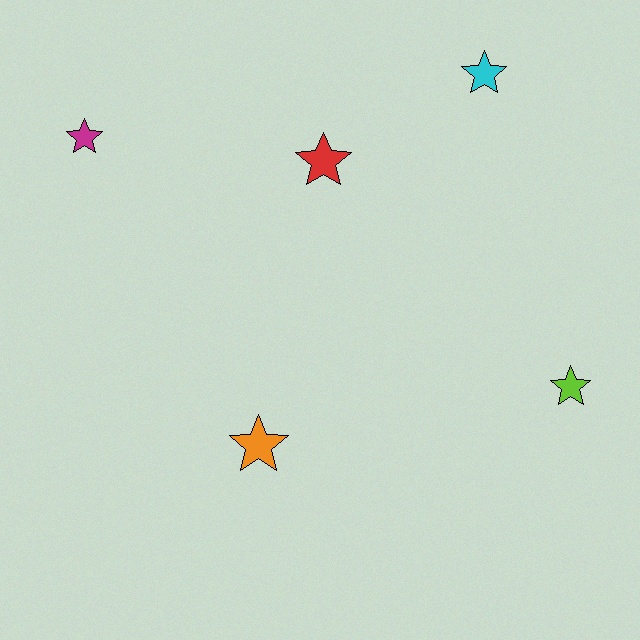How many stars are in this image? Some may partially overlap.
There are 5 stars.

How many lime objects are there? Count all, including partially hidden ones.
There is 1 lime object.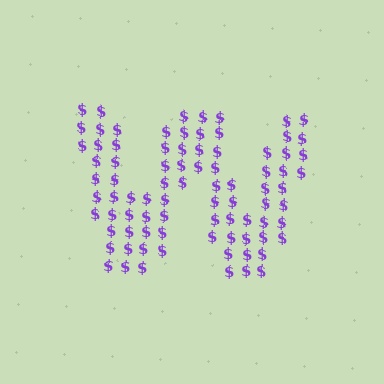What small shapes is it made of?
It is made of small dollar signs.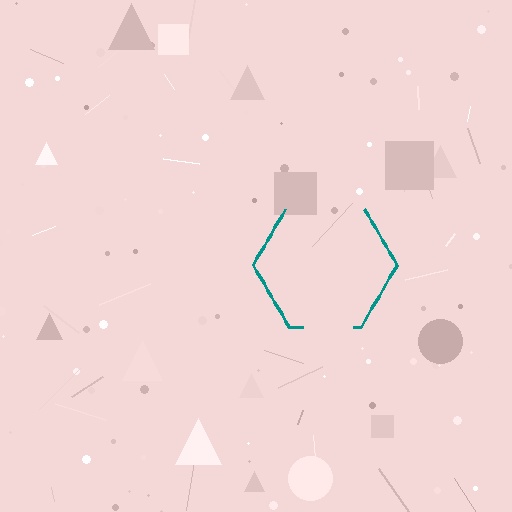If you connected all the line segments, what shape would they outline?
They would outline a hexagon.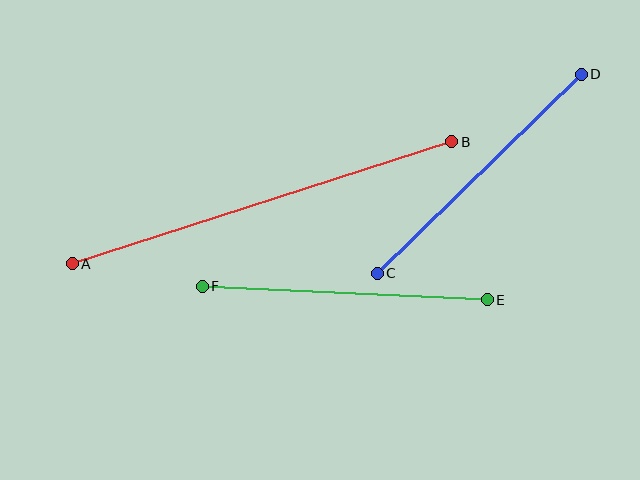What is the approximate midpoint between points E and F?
The midpoint is at approximately (345, 293) pixels.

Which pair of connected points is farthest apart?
Points A and B are farthest apart.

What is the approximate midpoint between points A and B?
The midpoint is at approximately (262, 203) pixels.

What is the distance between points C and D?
The distance is approximately 285 pixels.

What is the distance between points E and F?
The distance is approximately 285 pixels.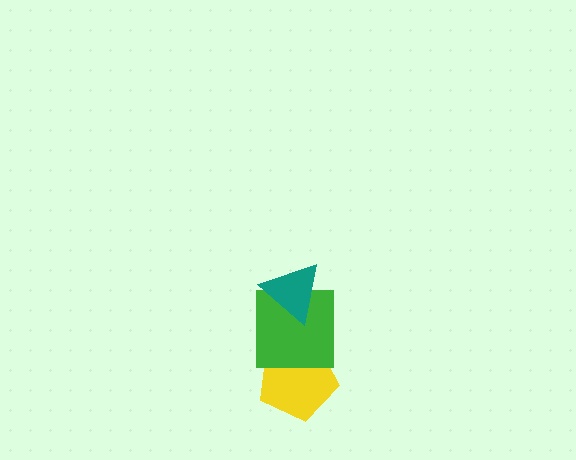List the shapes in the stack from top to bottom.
From top to bottom: the teal triangle, the green square, the yellow pentagon.